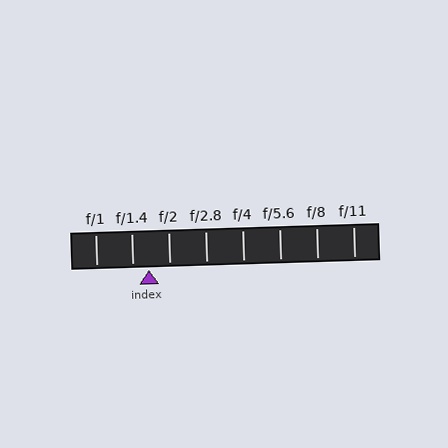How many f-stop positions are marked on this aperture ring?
There are 8 f-stop positions marked.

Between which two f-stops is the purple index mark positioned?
The index mark is between f/1.4 and f/2.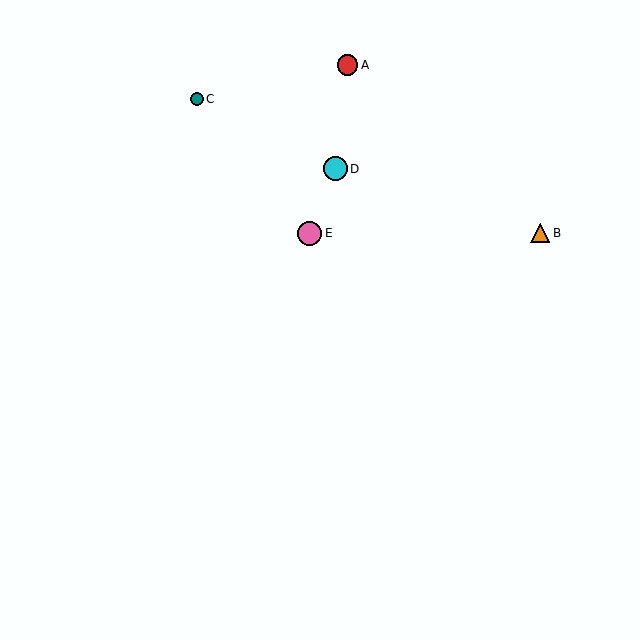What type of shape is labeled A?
Shape A is a red circle.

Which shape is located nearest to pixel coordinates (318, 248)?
The pink circle (labeled E) at (310, 233) is nearest to that location.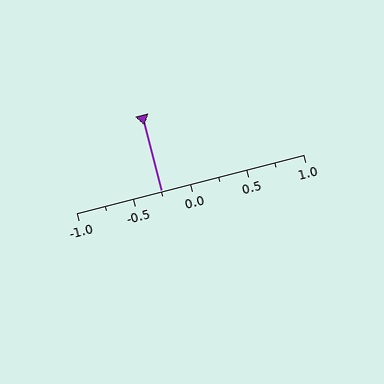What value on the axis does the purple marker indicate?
The marker indicates approximately -0.25.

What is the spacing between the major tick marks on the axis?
The major ticks are spaced 0.5 apart.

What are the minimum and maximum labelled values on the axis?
The axis runs from -1.0 to 1.0.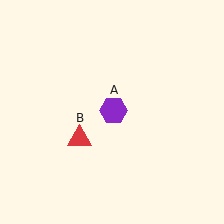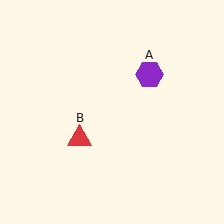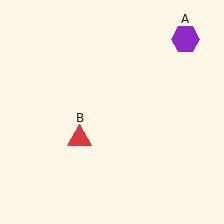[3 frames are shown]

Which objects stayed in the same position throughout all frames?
Red triangle (object B) remained stationary.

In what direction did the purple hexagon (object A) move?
The purple hexagon (object A) moved up and to the right.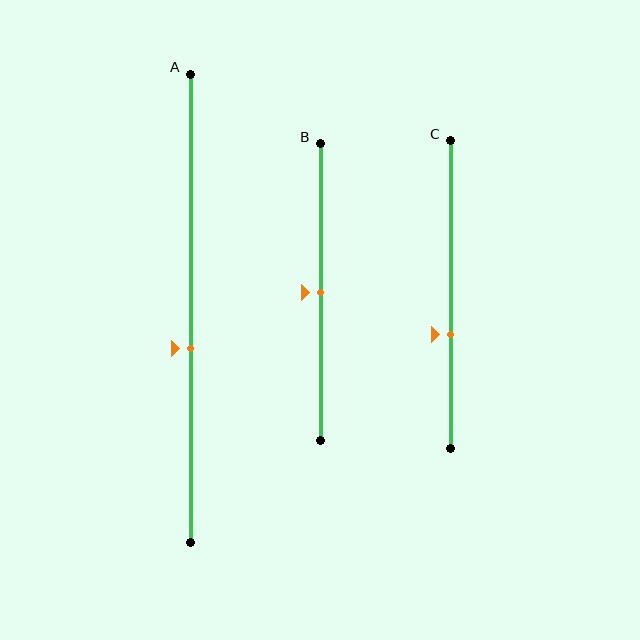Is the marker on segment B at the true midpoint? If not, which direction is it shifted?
Yes, the marker on segment B is at the true midpoint.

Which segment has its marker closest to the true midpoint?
Segment B has its marker closest to the true midpoint.